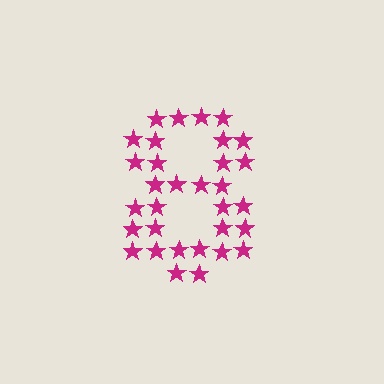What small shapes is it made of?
It is made of small stars.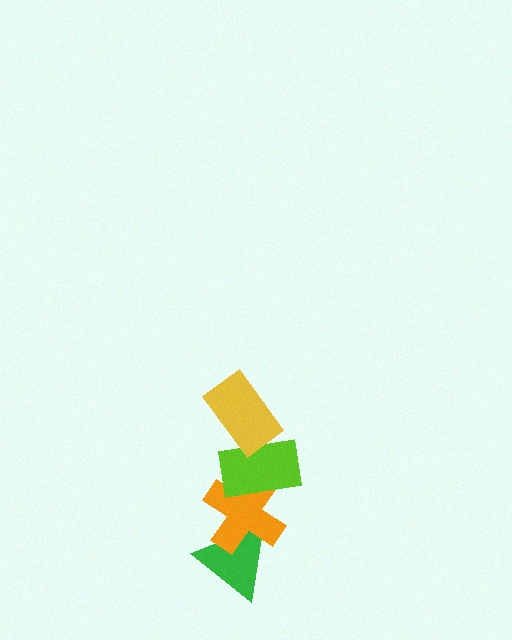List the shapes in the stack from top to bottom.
From top to bottom: the yellow rectangle, the lime rectangle, the orange cross, the green triangle.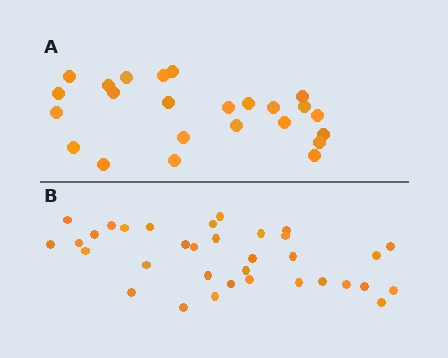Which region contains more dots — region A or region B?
Region B (the bottom region) has more dots.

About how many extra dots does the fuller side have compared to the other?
Region B has roughly 10 or so more dots than region A.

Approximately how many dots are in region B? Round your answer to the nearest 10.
About 30 dots. (The exact count is 34, which rounds to 30.)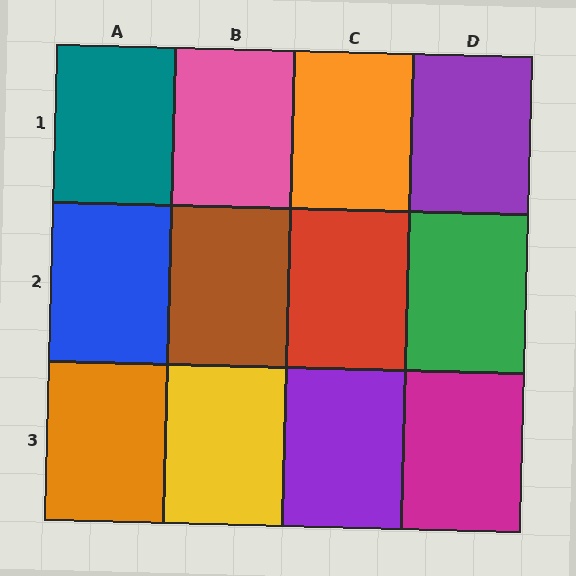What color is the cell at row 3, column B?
Yellow.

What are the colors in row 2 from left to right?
Blue, brown, red, green.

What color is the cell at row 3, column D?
Magenta.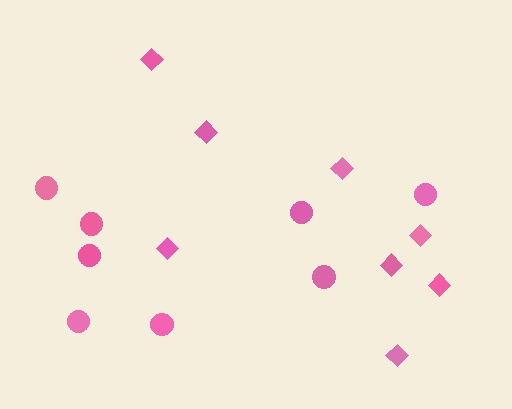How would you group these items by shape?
There are 2 groups: one group of circles (8) and one group of diamonds (8).